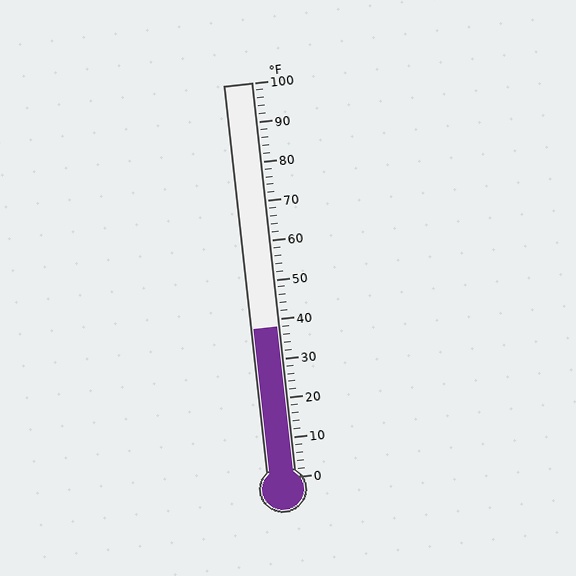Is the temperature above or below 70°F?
The temperature is below 70°F.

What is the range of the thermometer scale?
The thermometer scale ranges from 0°F to 100°F.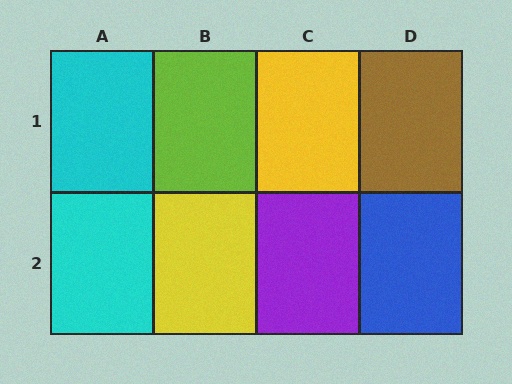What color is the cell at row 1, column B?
Lime.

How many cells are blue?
1 cell is blue.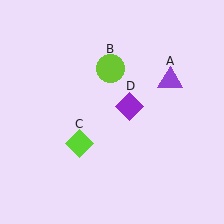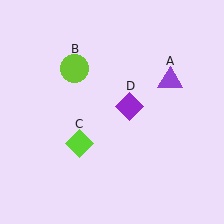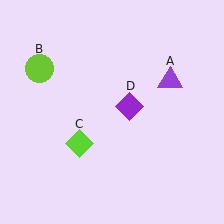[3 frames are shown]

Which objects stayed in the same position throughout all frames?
Purple triangle (object A) and lime diamond (object C) and purple diamond (object D) remained stationary.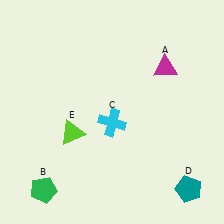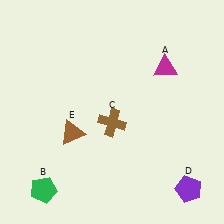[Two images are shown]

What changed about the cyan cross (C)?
In Image 1, C is cyan. In Image 2, it changed to brown.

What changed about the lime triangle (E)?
In Image 1, E is lime. In Image 2, it changed to brown.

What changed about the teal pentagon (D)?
In Image 1, D is teal. In Image 2, it changed to purple.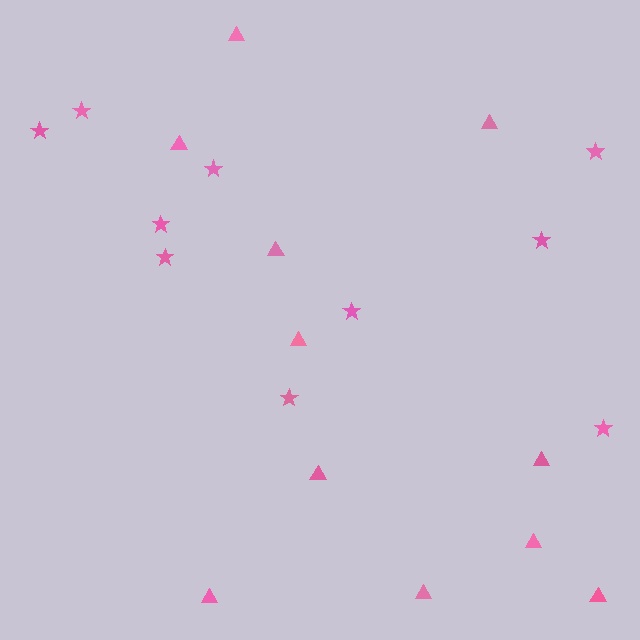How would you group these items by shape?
There are 2 groups: one group of triangles (11) and one group of stars (10).